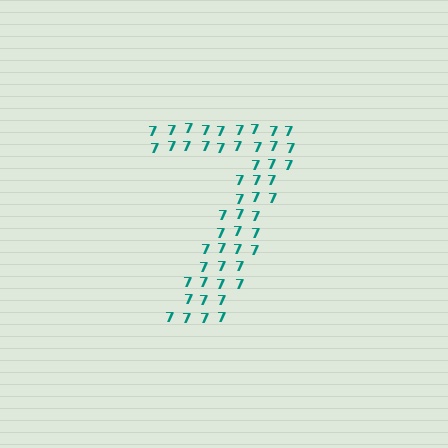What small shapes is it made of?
It is made of small digit 7's.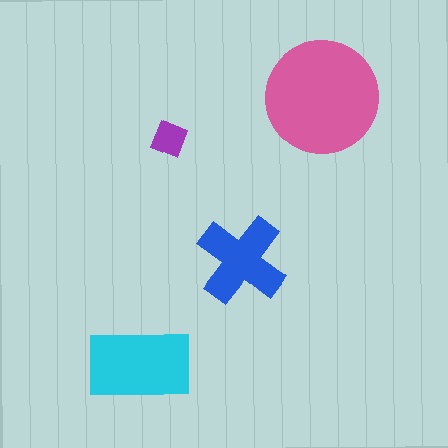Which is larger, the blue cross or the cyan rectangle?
The cyan rectangle.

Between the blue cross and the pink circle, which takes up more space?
The pink circle.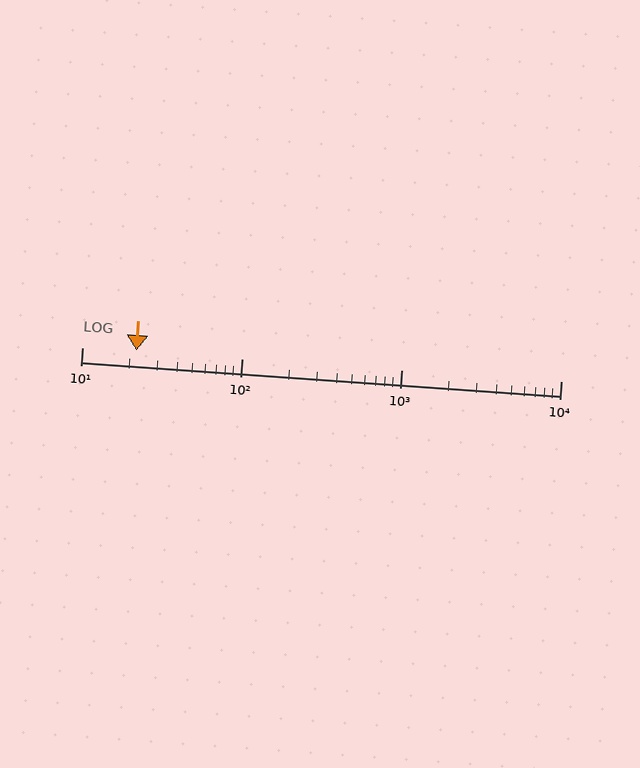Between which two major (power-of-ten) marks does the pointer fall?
The pointer is between 10 and 100.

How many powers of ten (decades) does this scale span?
The scale spans 3 decades, from 10 to 10000.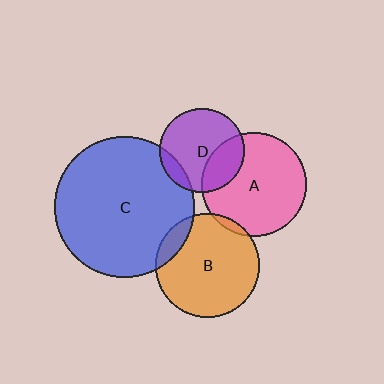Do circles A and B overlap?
Yes.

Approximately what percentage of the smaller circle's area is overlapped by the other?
Approximately 5%.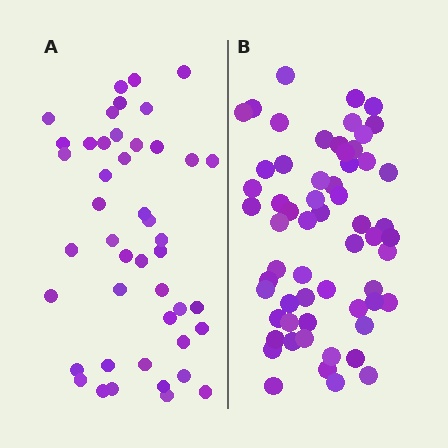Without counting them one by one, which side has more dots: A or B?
Region B (the right region) has more dots.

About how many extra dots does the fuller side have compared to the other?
Region B has approximately 15 more dots than region A.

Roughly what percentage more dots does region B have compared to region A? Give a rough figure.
About 35% more.